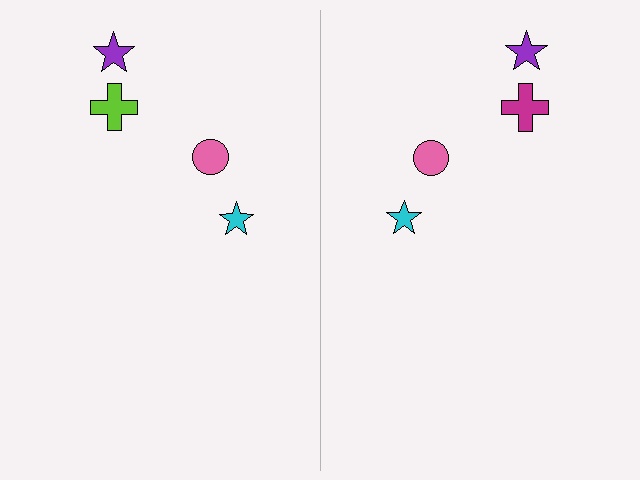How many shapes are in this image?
There are 8 shapes in this image.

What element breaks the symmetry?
The magenta cross on the right side breaks the symmetry — its mirror counterpart is lime.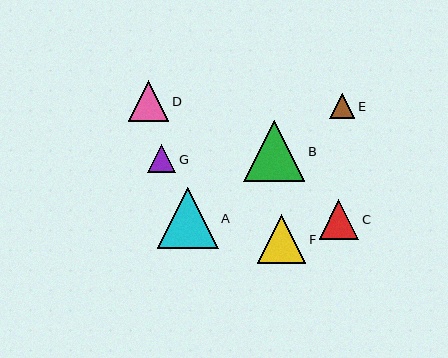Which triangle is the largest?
Triangle B is the largest with a size of approximately 61 pixels.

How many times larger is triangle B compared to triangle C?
Triangle B is approximately 1.5 times the size of triangle C.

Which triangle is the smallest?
Triangle E is the smallest with a size of approximately 25 pixels.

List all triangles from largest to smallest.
From largest to smallest: B, A, F, D, C, G, E.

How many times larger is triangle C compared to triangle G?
Triangle C is approximately 1.4 times the size of triangle G.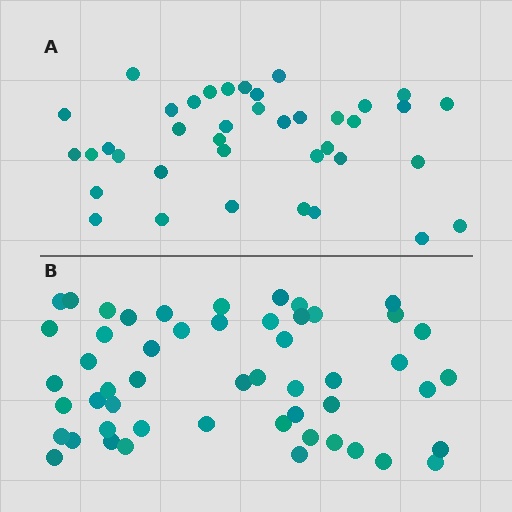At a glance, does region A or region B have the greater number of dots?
Region B (the bottom region) has more dots.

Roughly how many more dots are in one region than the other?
Region B has approximately 15 more dots than region A.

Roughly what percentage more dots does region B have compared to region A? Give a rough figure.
About 35% more.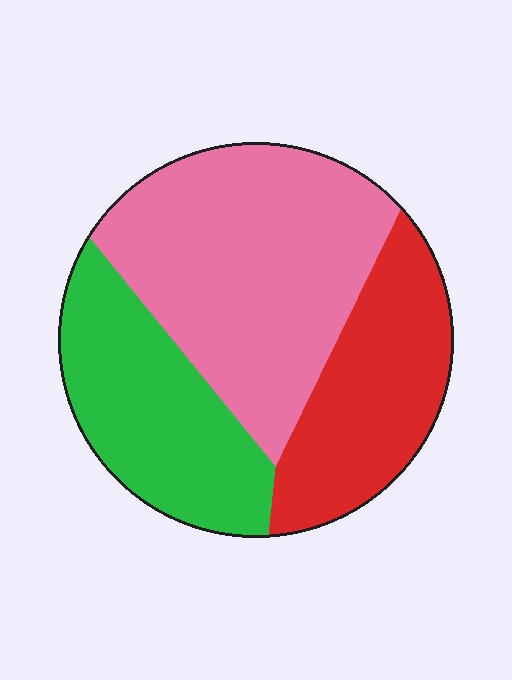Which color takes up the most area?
Pink, at roughly 45%.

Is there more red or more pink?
Pink.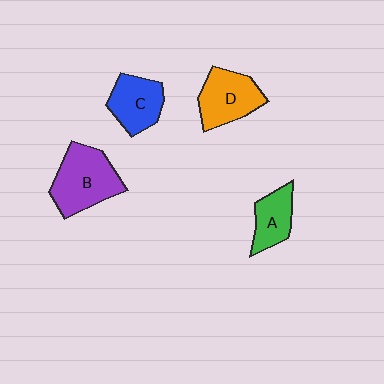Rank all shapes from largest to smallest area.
From largest to smallest: B (purple), D (orange), C (blue), A (green).